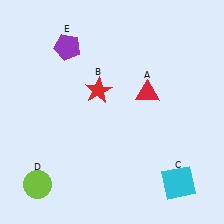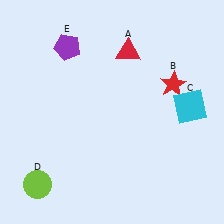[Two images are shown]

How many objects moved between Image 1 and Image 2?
3 objects moved between the two images.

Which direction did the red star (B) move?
The red star (B) moved right.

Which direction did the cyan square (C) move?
The cyan square (C) moved up.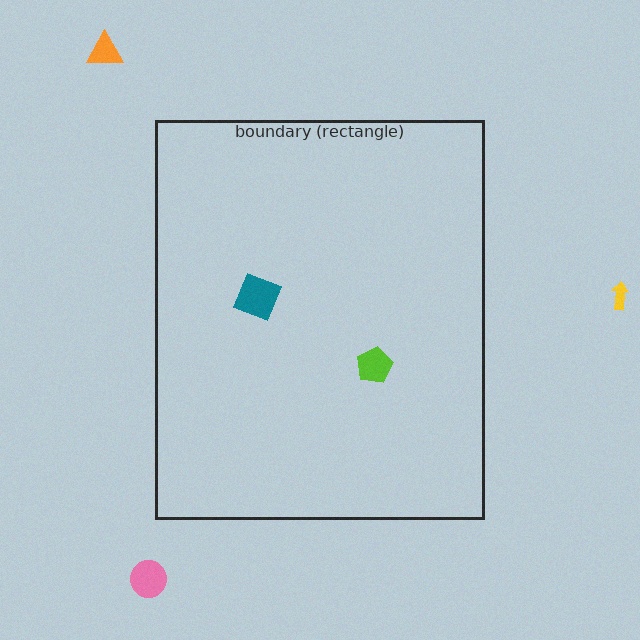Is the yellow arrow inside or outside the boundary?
Outside.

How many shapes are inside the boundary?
2 inside, 3 outside.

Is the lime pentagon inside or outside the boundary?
Inside.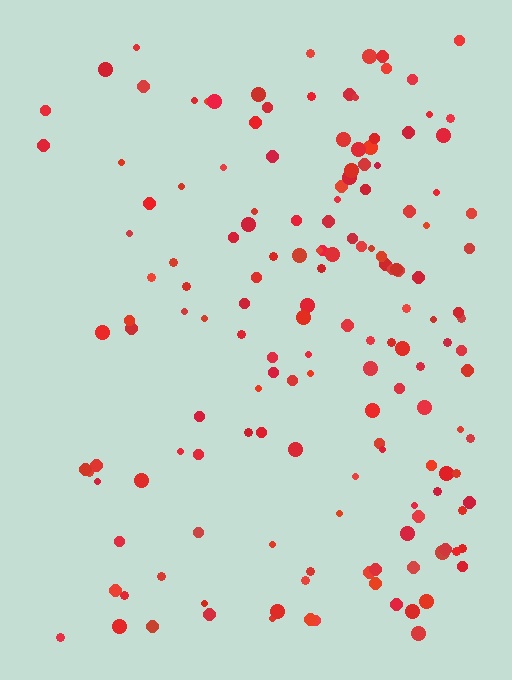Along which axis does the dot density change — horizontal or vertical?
Horizontal.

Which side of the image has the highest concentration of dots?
The right.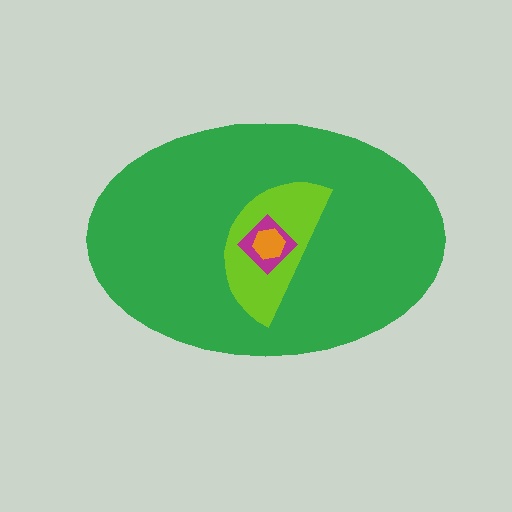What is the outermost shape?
The green ellipse.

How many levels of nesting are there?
4.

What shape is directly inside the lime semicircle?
The magenta diamond.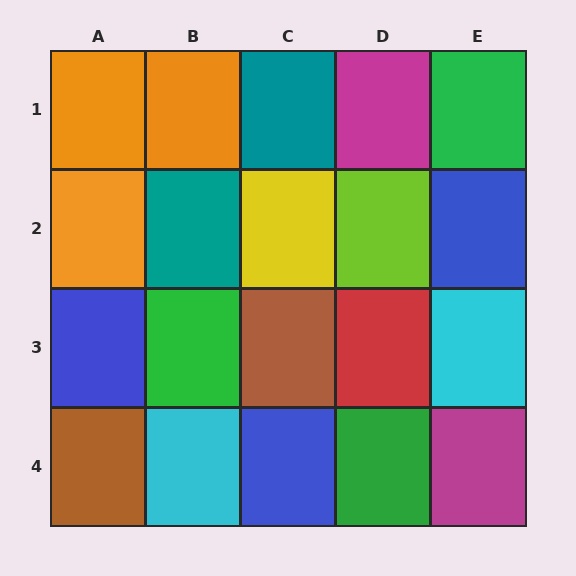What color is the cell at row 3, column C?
Brown.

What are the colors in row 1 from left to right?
Orange, orange, teal, magenta, green.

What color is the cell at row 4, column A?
Brown.